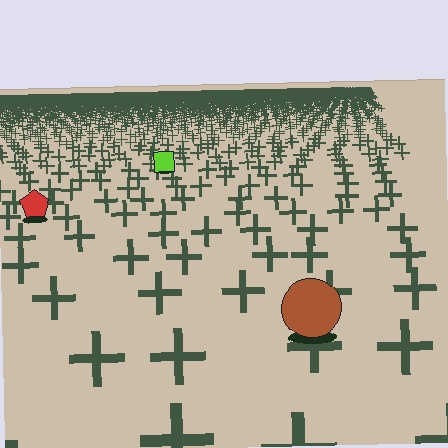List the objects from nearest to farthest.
From nearest to farthest: the brown circle, the red pentagon, the lime square.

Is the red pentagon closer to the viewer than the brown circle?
No. The brown circle is closer — you can tell from the texture gradient: the ground texture is coarser near it.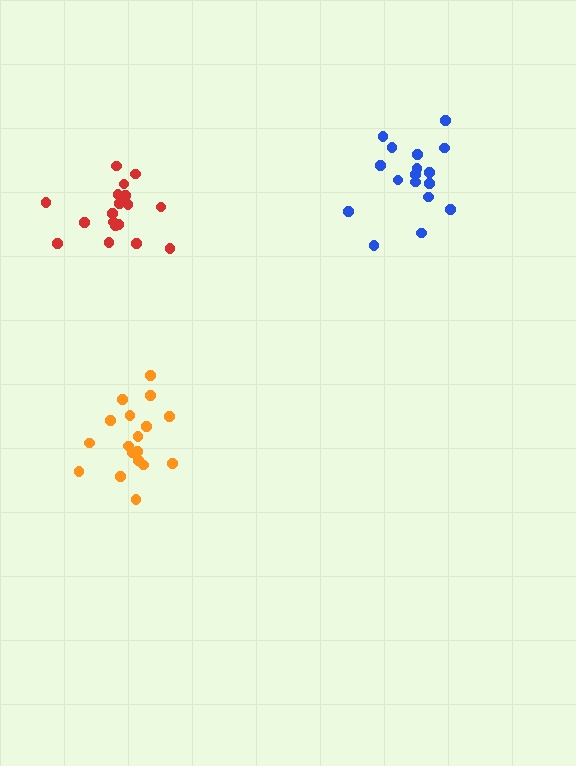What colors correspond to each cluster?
The clusters are colored: blue, orange, red.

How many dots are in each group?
Group 1: 17 dots, Group 2: 18 dots, Group 3: 18 dots (53 total).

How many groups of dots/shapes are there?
There are 3 groups.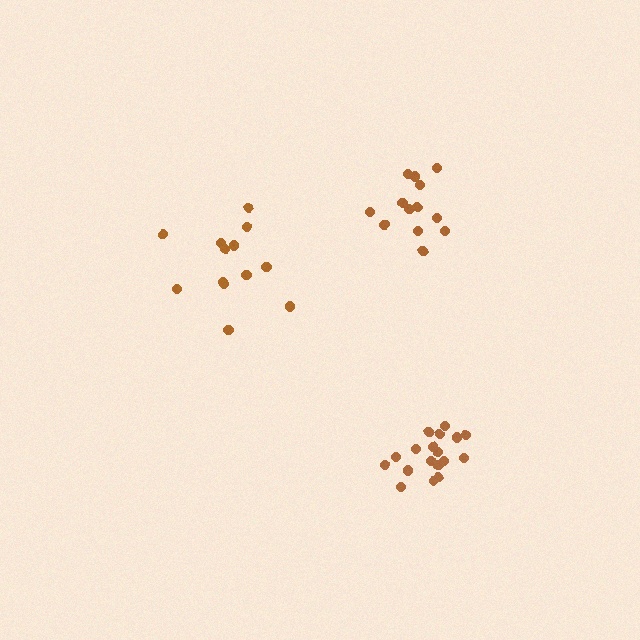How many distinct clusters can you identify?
There are 3 distinct clusters.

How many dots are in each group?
Group 1: 18 dots, Group 2: 13 dots, Group 3: 13 dots (44 total).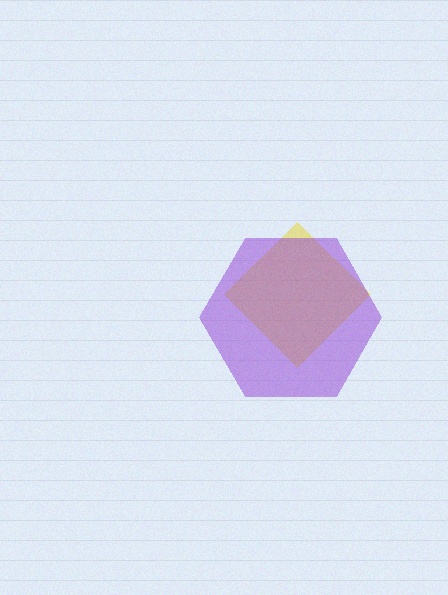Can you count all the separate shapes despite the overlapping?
Yes, there are 2 separate shapes.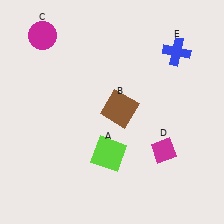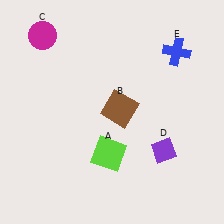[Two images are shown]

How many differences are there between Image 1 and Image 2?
There is 1 difference between the two images.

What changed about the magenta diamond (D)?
In Image 1, D is magenta. In Image 2, it changed to purple.